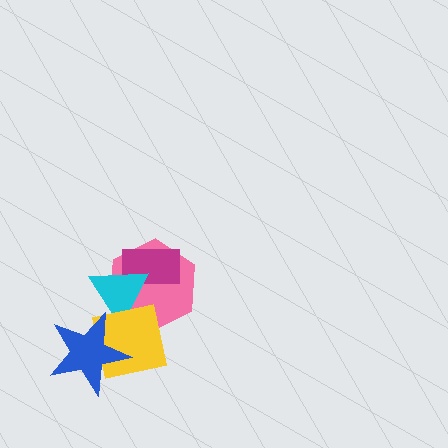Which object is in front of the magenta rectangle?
The cyan triangle is in front of the magenta rectangle.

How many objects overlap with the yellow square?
3 objects overlap with the yellow square.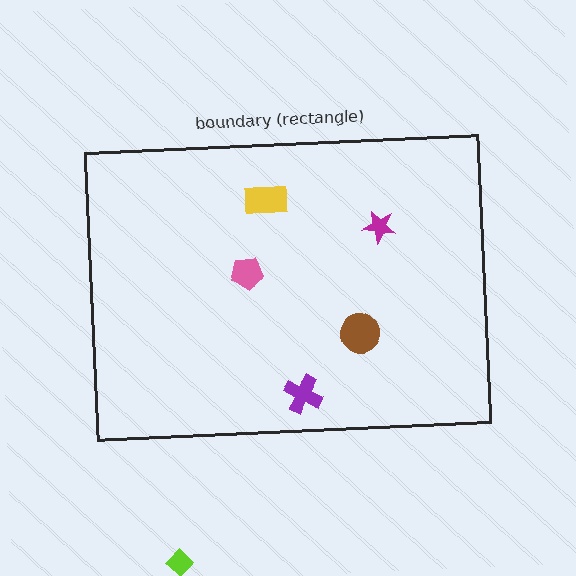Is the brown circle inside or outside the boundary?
Inside.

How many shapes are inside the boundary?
5 inside, 1 outside.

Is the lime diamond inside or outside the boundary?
Outside.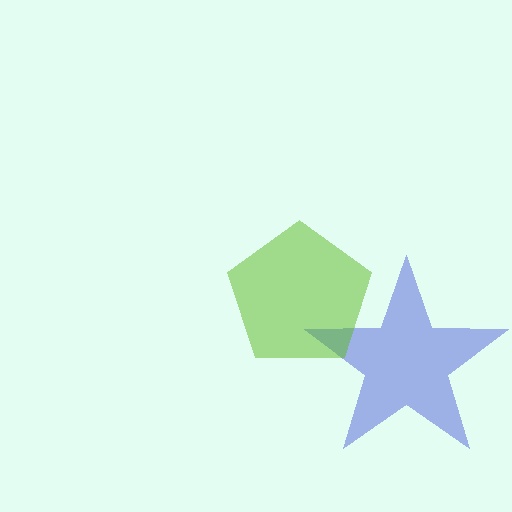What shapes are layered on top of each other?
The layered shapes are: a blue star, a lime pentagon.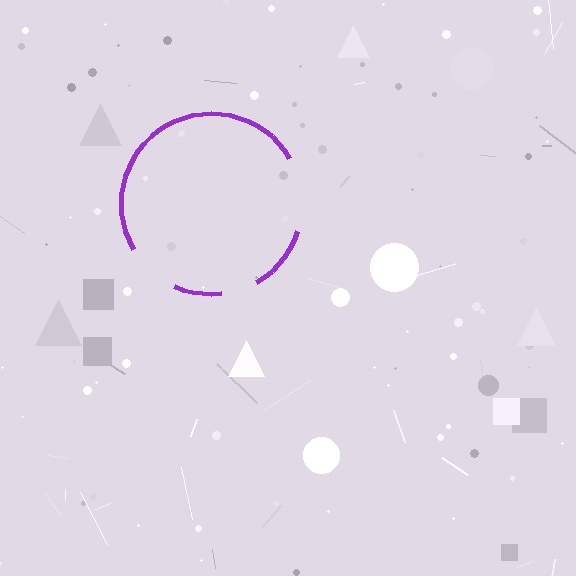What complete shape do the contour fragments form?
The contour fragments form a circle.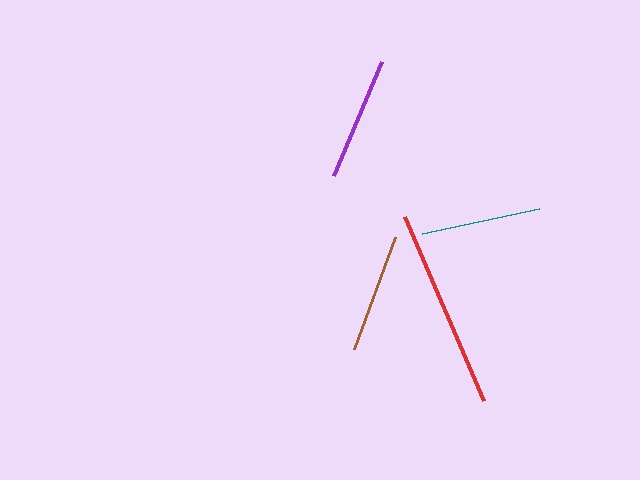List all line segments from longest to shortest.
From longest to shortest: red, purple, teal, brown.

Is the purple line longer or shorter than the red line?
The red line is longer than the purple line.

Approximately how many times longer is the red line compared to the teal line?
The red line is approximately 1.7 times the length of the teal line.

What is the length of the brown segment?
The brown segment is approximately 119 pixels long.